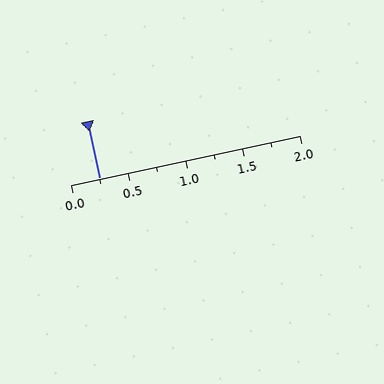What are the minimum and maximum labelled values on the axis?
The axis runs from 0.0 to 2.0.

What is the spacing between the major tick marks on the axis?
The major ticks are spaced 0.5 apart.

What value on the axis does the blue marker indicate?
The marker indicates approximately 0.25.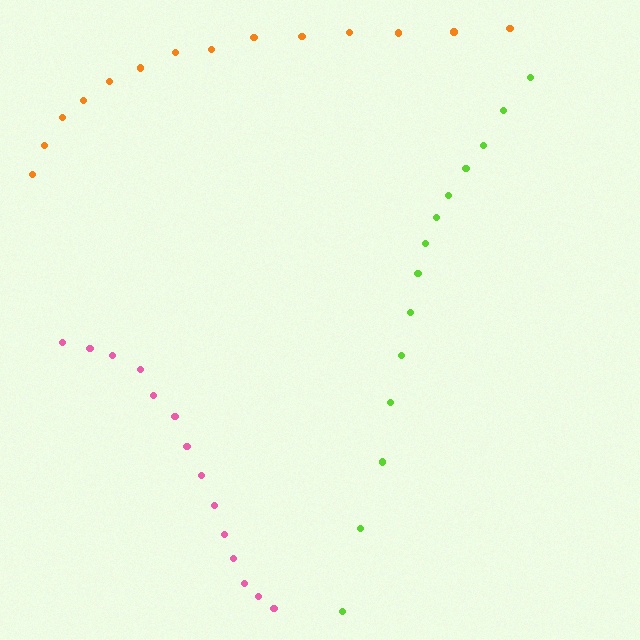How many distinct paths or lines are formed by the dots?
There are 3 distinct paths.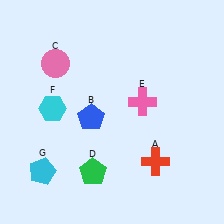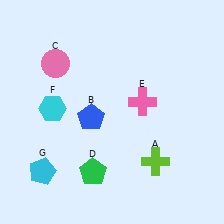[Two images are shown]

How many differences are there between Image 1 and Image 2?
There is 1 difference between the two images.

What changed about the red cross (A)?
In Image 1, A is red. In Image 2, it changed to lime.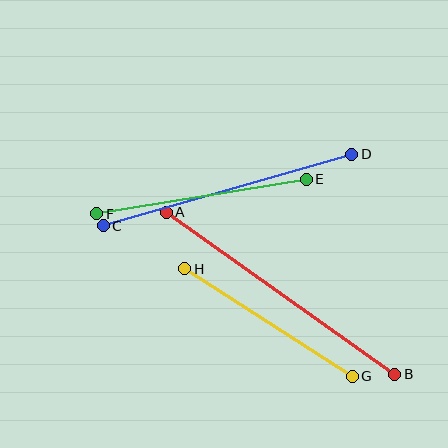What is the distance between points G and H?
The distance is approximately 199 pixels.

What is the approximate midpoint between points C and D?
The midpoint is at approximately (227, 190) pixels.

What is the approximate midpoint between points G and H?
The midpoint is at approximately (269, 323) pixels.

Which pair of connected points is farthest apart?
Points A and B are farthest apart.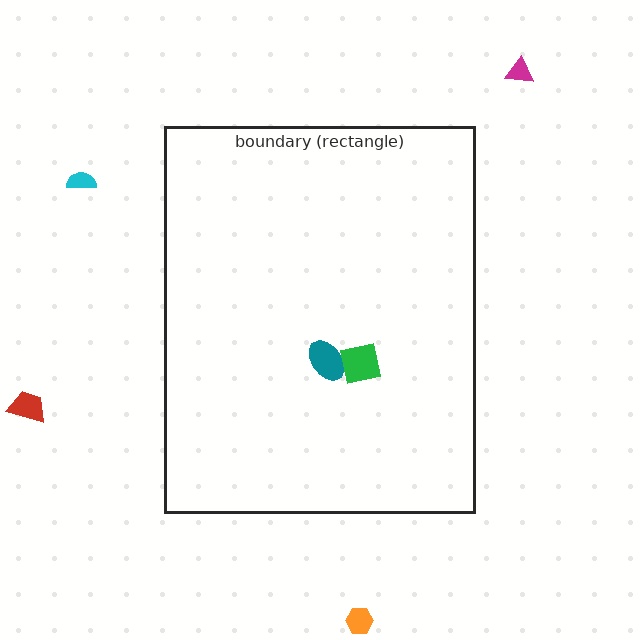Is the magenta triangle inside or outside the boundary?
Outside.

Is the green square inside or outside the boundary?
Inside.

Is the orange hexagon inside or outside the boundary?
Outside.